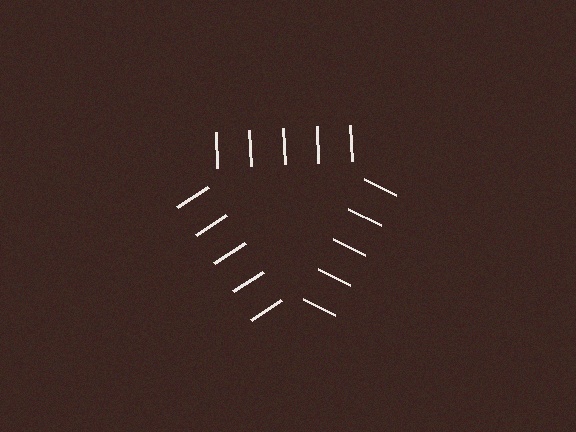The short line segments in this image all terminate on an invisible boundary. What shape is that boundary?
An illusory triangle — the line segments terminate on its edges but no continuous stroke is drawn.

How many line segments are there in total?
15 — 5 along each of the 3 edges.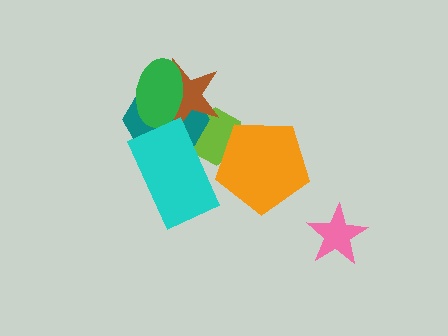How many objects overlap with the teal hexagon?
4 objects overlap with the teal hexagon.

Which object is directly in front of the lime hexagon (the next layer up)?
The teal hexagon is directly in front of the lime hexagon.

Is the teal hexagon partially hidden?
Yes, it is partially covered by another shape.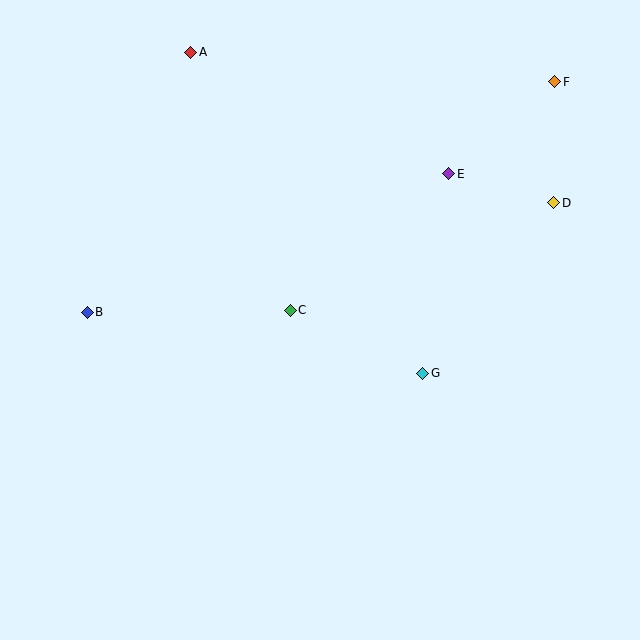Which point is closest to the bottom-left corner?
Point B is closest to the bottom-left corner.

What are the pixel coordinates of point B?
Point B is at (87, 312).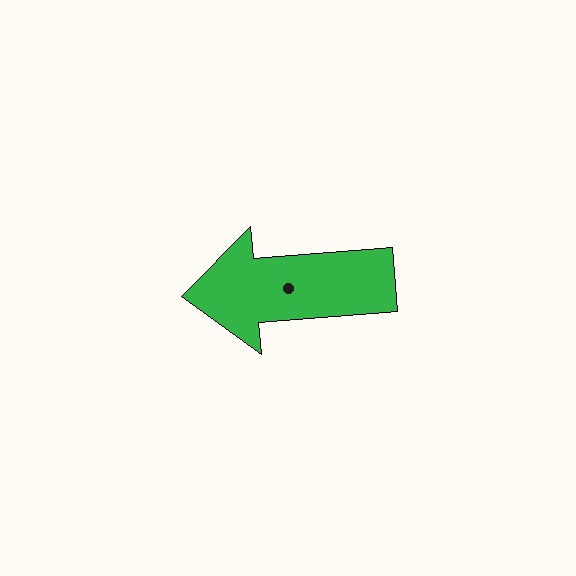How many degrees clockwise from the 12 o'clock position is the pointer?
Approximately 265 degrees.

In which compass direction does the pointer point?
West.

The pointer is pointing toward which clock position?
Roughly 9 o'clock.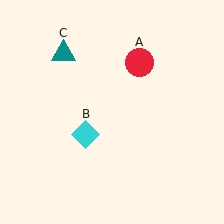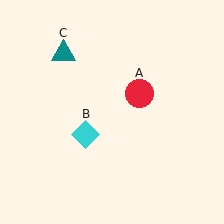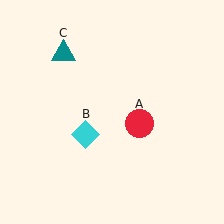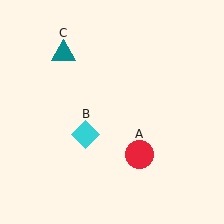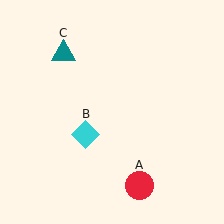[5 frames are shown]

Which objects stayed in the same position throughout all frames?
Cyan diamond (object B) and teal triangle (object C) remained stationary.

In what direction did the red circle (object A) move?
The red circle (object A) moved down.